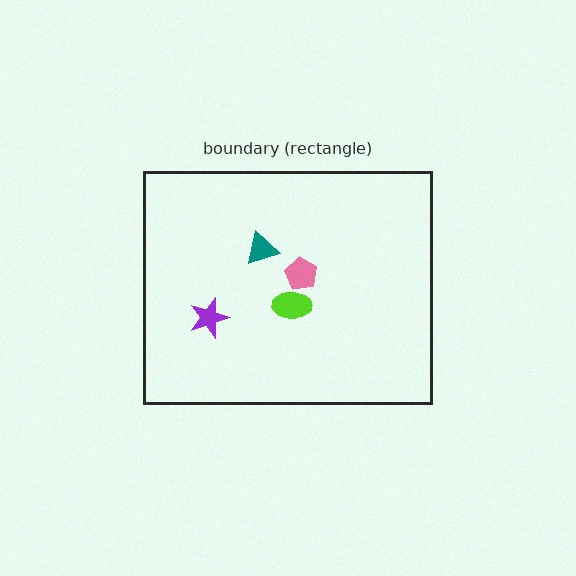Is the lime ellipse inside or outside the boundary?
Inside.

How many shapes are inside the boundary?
4 inside, 0 outside.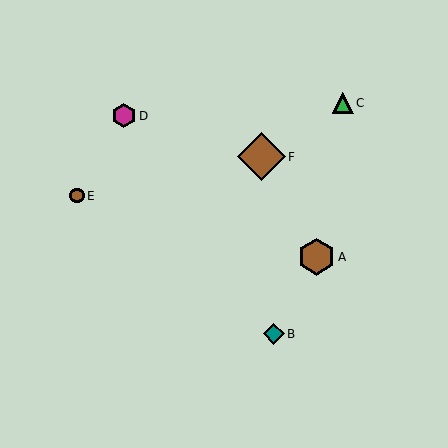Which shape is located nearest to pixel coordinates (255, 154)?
The brown diamond (labeled F) at (261, 157) is nearest to that location.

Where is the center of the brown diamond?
The center of the brown diamond is at (261, 157).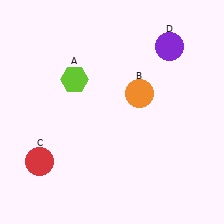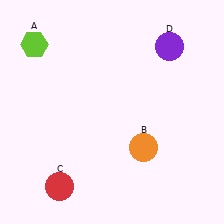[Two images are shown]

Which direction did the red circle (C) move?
The red circle (C) moved down.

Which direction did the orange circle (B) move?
The orange circle (B) moved down.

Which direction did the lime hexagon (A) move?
The lime hexagon (A) moved left.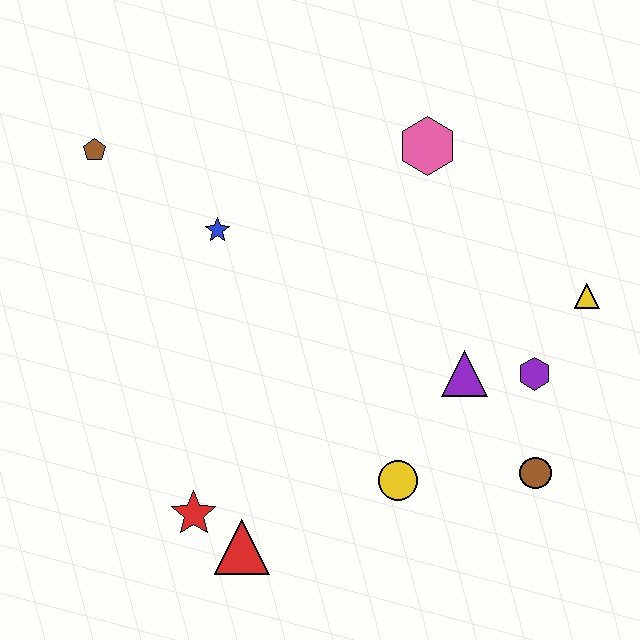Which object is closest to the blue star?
The brown pentagon is closest to the blue star.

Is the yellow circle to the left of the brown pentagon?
No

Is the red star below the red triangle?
No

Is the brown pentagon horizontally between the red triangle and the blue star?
No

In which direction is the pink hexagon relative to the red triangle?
The pink hexagon is above the red triangle.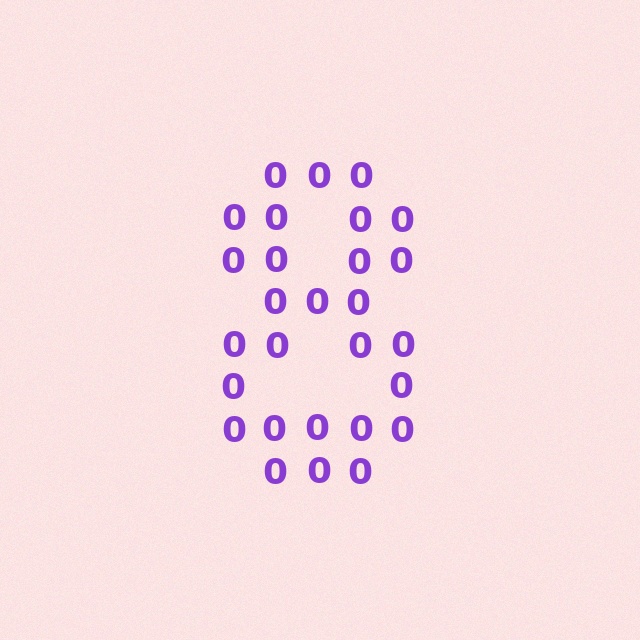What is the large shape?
The large shape is the digit 8.